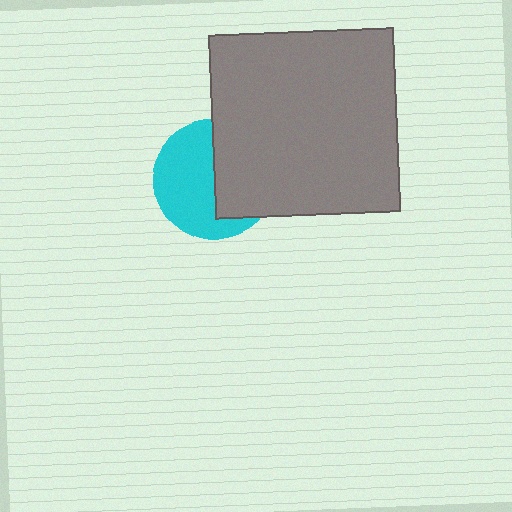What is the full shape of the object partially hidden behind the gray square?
The partially hidden object is a cyan circle.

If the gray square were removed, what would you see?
You would see the complete cyan circle.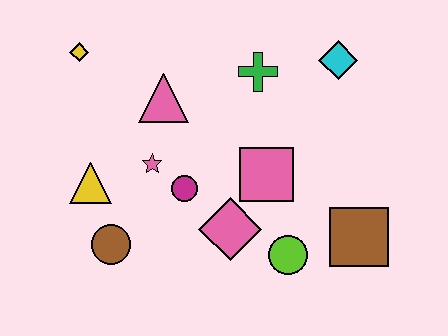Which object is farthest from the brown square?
The yellow diamond is farthest from the brown square.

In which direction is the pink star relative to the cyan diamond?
The pink star is to the left of the cyan diamond.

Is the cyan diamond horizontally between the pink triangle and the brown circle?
No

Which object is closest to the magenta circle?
The pink star is closest to the magenta circle.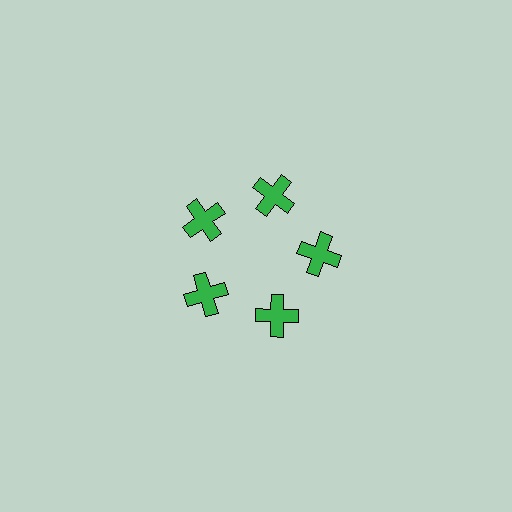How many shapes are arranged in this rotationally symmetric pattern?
There are 5 shapes, arranged in 5 groups of 1.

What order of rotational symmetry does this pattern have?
This pattern has 5-fold rotational symmetry.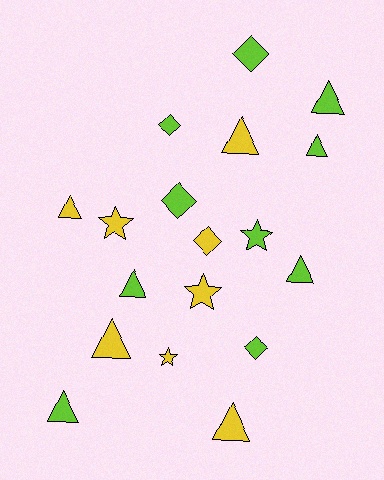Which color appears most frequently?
Lime, with 10 objects.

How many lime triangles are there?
There are 5 lime triangles.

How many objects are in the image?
There are 18 objects.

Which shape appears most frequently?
Triangle, with 9 objects.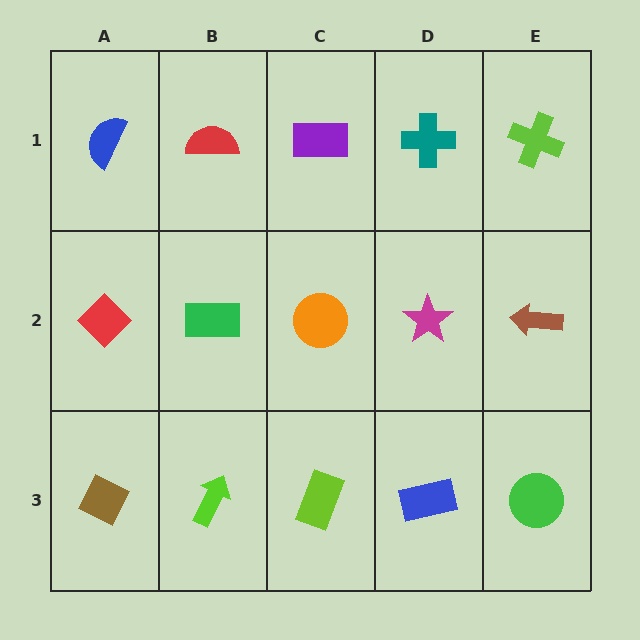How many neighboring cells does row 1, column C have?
3.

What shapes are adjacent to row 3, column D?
A magenta star (row 2, column D), a lime rectangle (row 3, column C), a green circle (row 3, column E).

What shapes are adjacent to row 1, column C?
An orange circle (row 2, column C), a red semicircle (row 1, column B), a teal cross (row 1, column D).